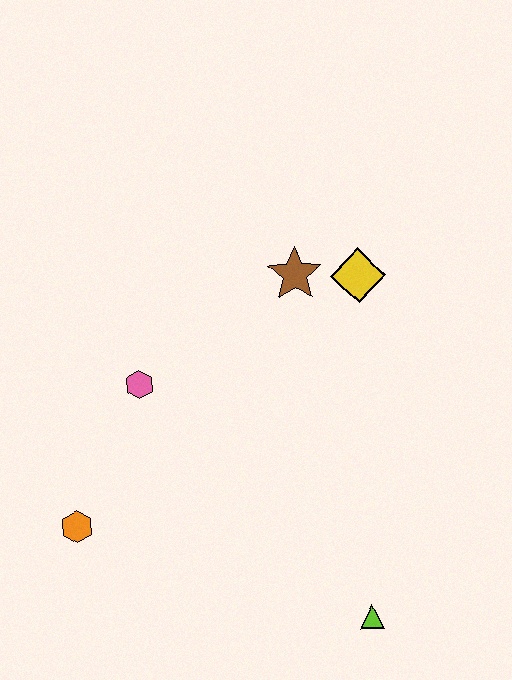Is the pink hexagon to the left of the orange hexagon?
No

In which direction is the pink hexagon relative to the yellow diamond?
The pink hexagon is to the left of the yellow diamond.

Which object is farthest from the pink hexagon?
The lime triangle is farthest from the pink hexagon.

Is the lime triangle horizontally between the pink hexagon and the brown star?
No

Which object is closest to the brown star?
The yellow diamond is closest to the brown star.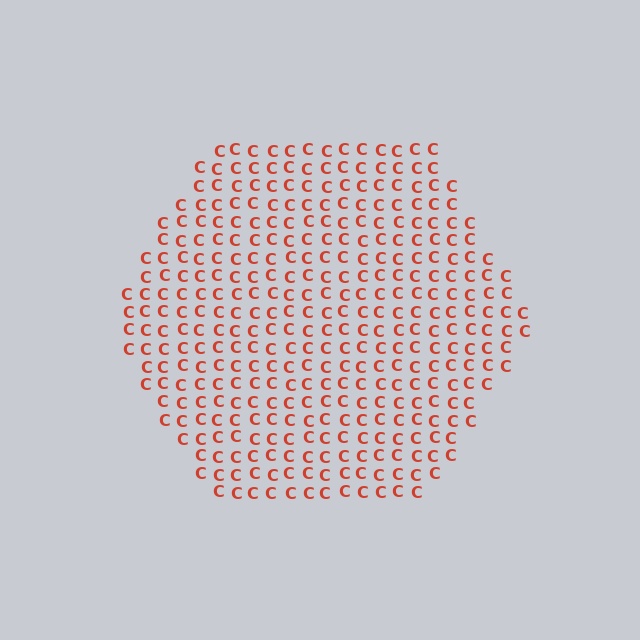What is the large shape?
The large shape is a hexagon.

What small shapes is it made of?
It is made of small letter C's.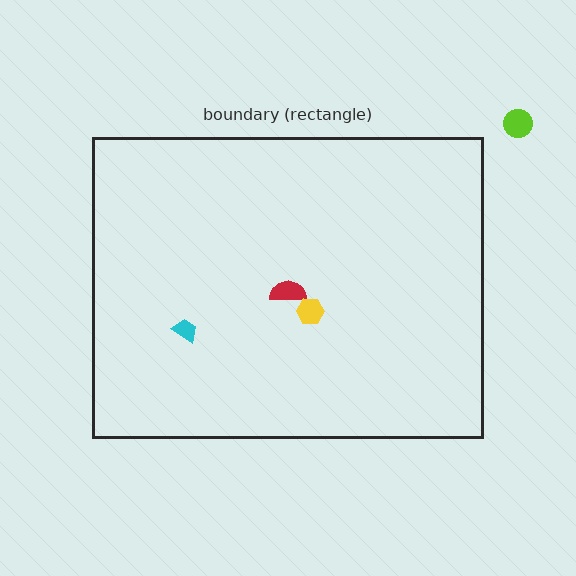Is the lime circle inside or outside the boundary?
Outside.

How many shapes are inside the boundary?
3 inside, 1 outside.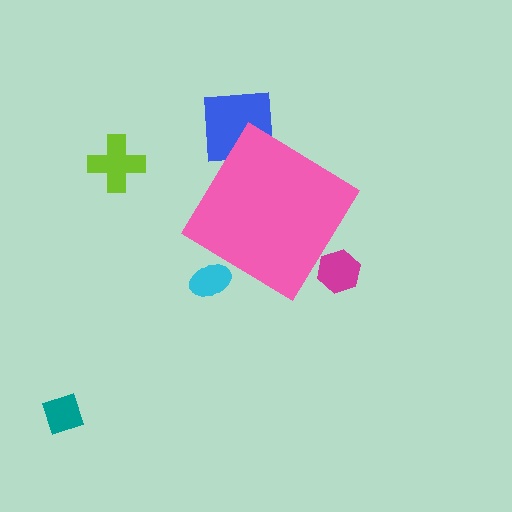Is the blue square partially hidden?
Yes, the blue square is partially hidden behind the pink diamond.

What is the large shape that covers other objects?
A pink diamond.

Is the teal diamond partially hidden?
No, the teal diamond is fully visible.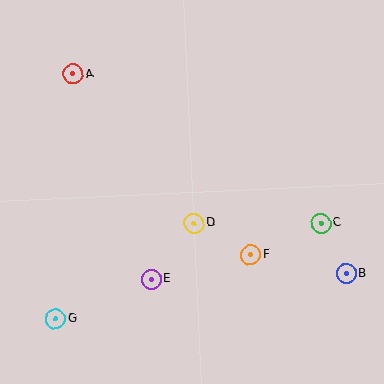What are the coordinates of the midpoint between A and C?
The midpoint between A and C is at (197, 149).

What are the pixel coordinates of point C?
Point C is at (321, 223).